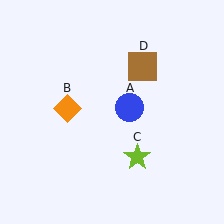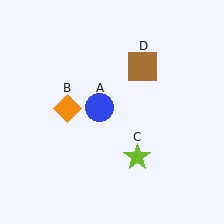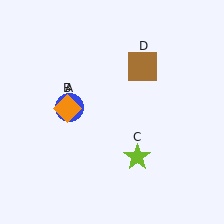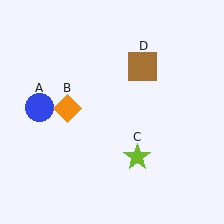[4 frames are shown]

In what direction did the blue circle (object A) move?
The blue circle (object A) moved left.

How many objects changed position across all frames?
1 object changed position: blue circle (object A).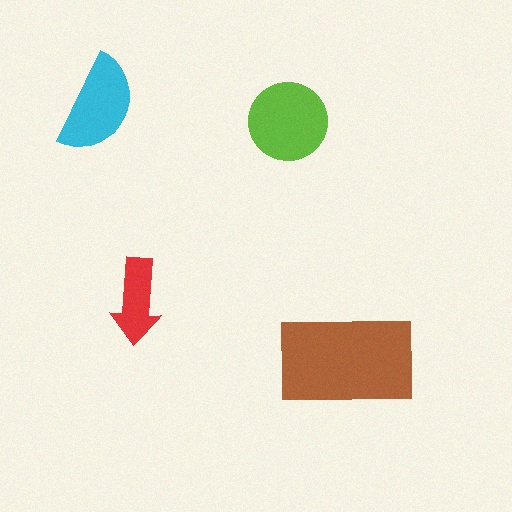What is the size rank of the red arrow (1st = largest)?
4th.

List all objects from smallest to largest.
The red arrow, the cyan semicircle, the lime circle, the brown rectangle.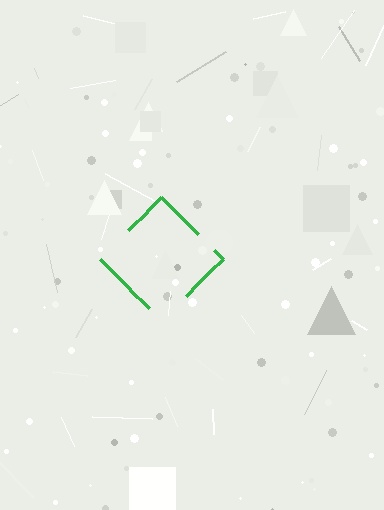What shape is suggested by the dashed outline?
The dashed outline suggests a diamond.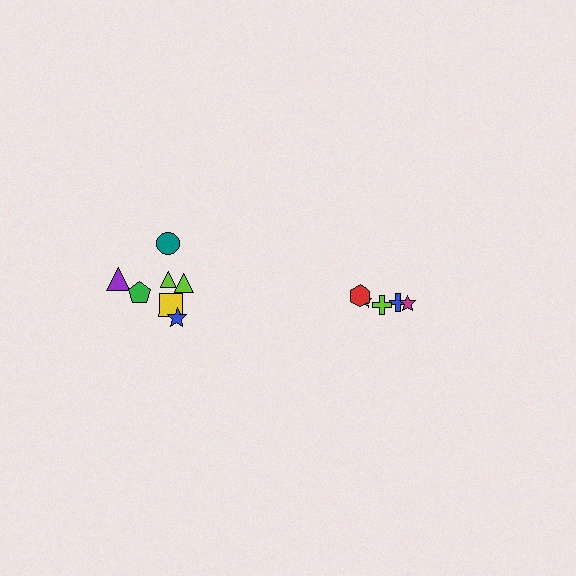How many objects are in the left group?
There are 7 objects.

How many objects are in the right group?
There are 5 objects.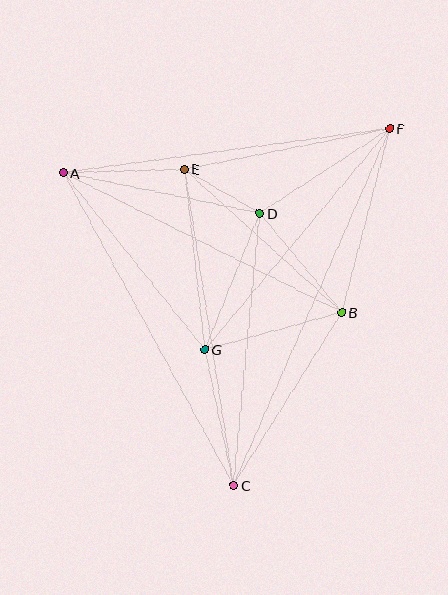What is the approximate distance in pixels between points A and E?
The distance between A and E is approximately 121 pixels.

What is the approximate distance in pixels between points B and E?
The distance between B and E is approximately 213 pixels.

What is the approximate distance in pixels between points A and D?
The distance between A and D is approximately 201 pixels.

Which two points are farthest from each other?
Points C and F are farthest from each other.